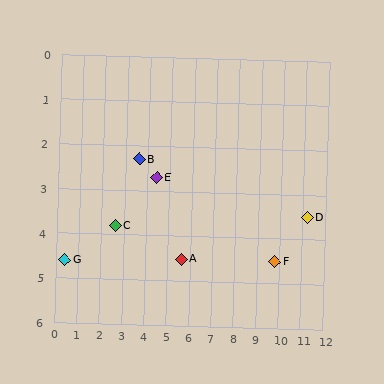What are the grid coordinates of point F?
Point F is at approximately (9.8, 4.5).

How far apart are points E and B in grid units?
Points E and B are about 0.9 grid units apart.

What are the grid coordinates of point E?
Point E is at approximately (4.4, 2.7).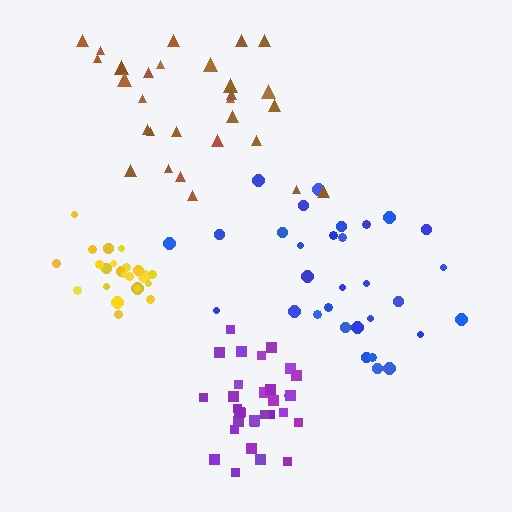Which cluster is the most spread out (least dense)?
Blue.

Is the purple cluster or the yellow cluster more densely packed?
Yellow.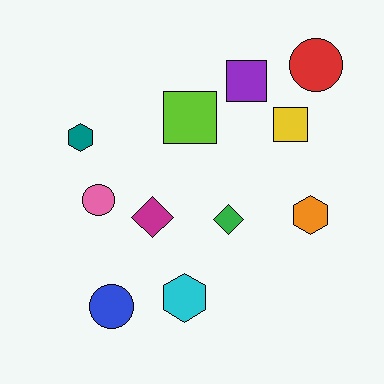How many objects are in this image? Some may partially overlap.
There are 11 objects.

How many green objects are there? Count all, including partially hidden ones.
There is 1 green object.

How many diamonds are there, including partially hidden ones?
There are 2 diamonds.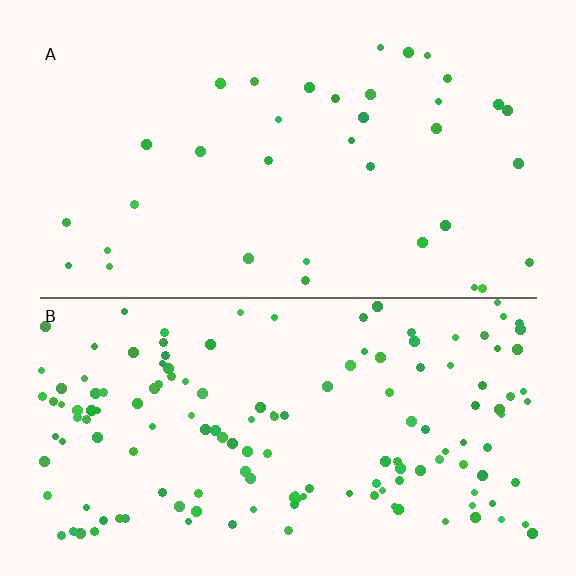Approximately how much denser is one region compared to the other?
Approximately 4.1× — region B over region A.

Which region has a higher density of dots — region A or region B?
B (the bottom).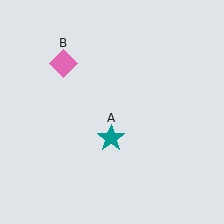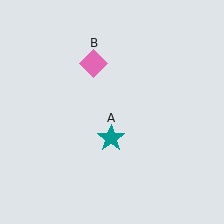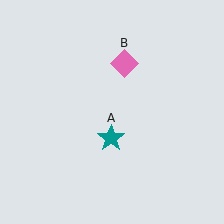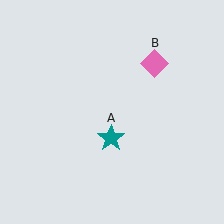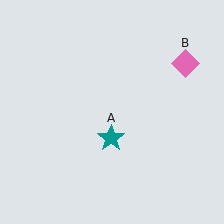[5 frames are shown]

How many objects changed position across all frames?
1 object changed position: pink diamond (object B).